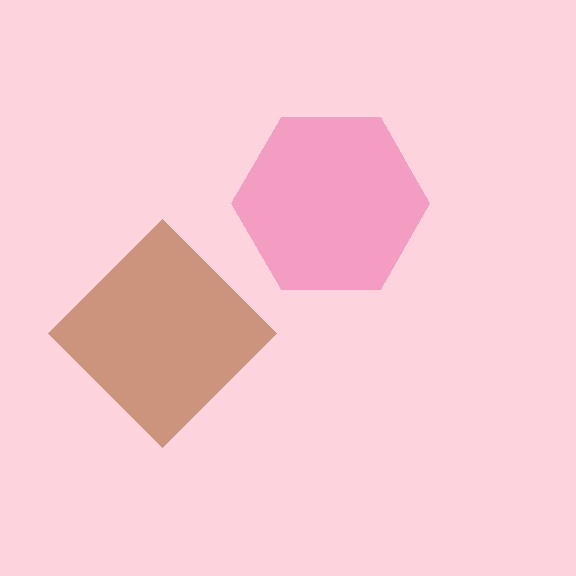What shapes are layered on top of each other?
The layered shapes are: a pink hexagon, a brown diamond.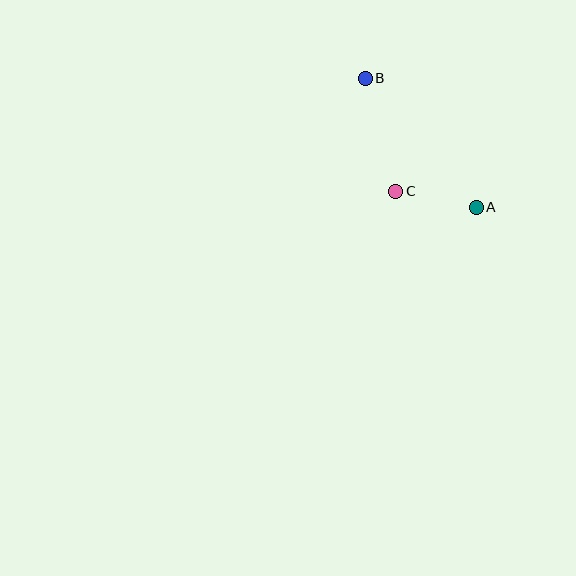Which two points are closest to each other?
Points A and C are closest to each other.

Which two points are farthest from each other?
Points A and B are farthest from each other.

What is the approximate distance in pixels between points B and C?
The distance between B and C is approximately 117 pixels.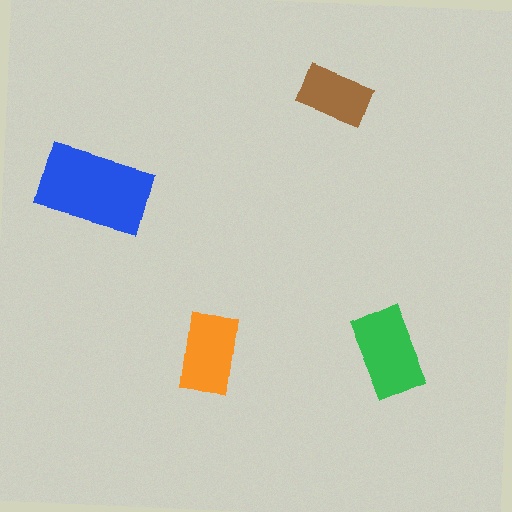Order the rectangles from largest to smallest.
the blue one, the green one, the orange one, the brown one.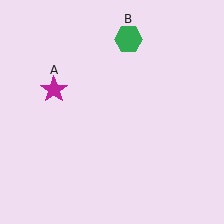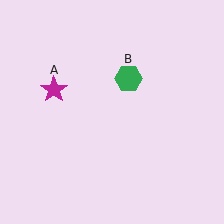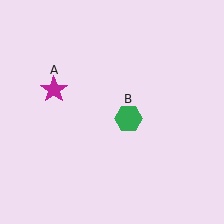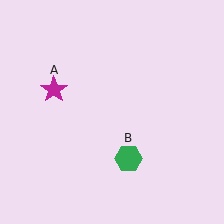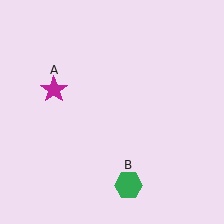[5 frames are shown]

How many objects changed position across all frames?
1 object changed position: green hexagon (object B).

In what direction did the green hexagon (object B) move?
The green hexagon (object B) moved down.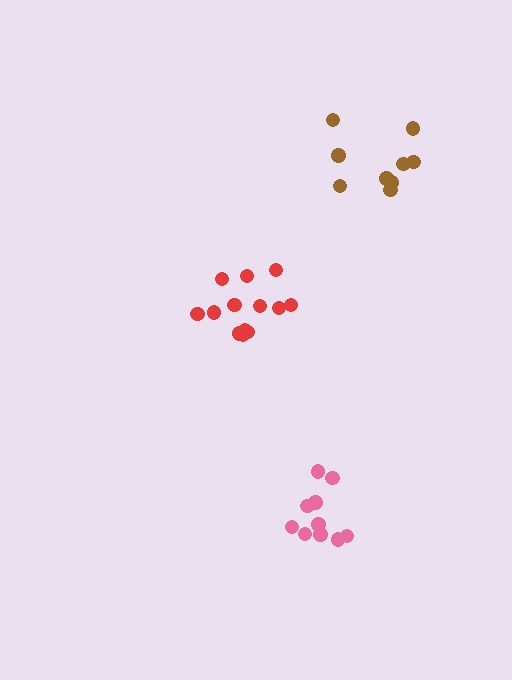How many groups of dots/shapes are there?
There are 3 groups.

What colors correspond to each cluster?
The clusters are colored: brown, pink, red.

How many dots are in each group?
Group 1: 9 dots, Group 2: 10 dots, Group 3: 13 dots (32 total).